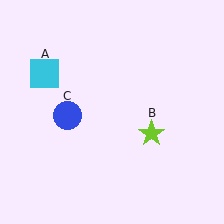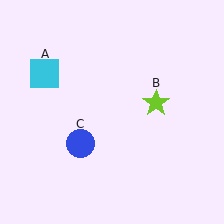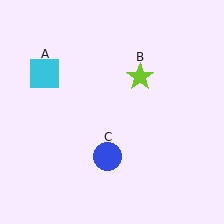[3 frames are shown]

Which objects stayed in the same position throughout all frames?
Cyan square (object A) remained stationary.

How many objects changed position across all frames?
2 objects changed position: lime star (object B), blue circle (object C).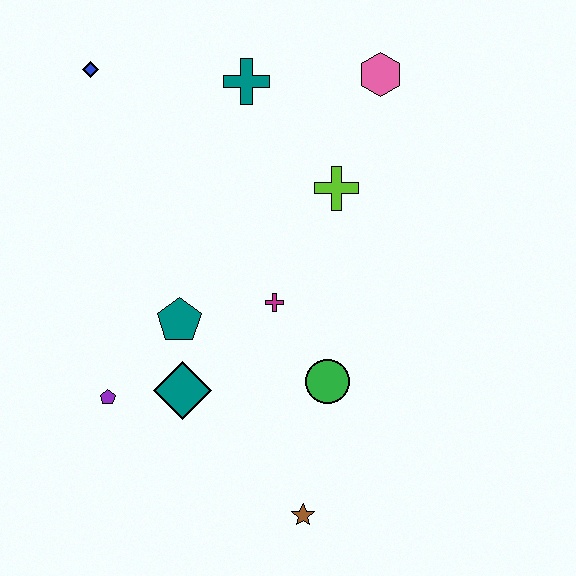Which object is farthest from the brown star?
The blue diamond is farthest from the brown star.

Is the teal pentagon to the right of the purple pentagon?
Yes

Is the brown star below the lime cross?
Yes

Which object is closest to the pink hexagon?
The lime cross is closest to the pink hexagon.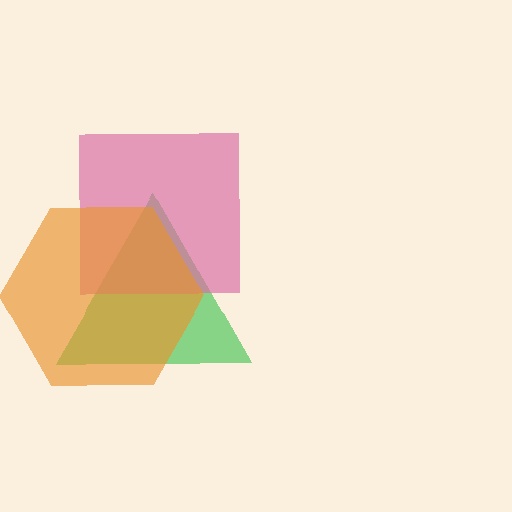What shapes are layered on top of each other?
The layered shapes are: a green triangle, a pink square, an orange hexagon.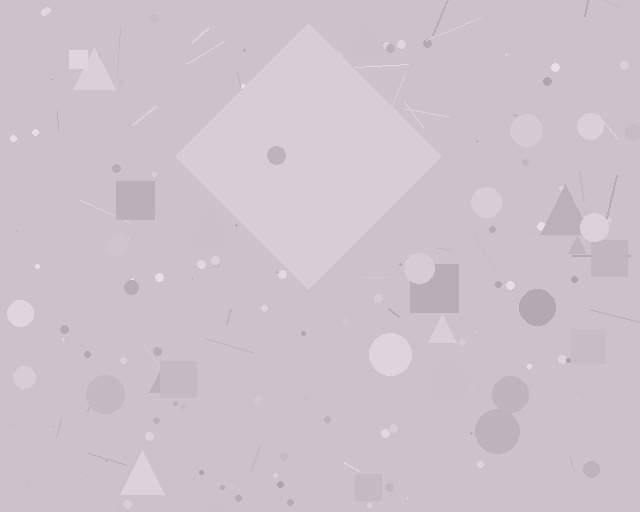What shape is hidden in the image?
A diamond is hidden in the image.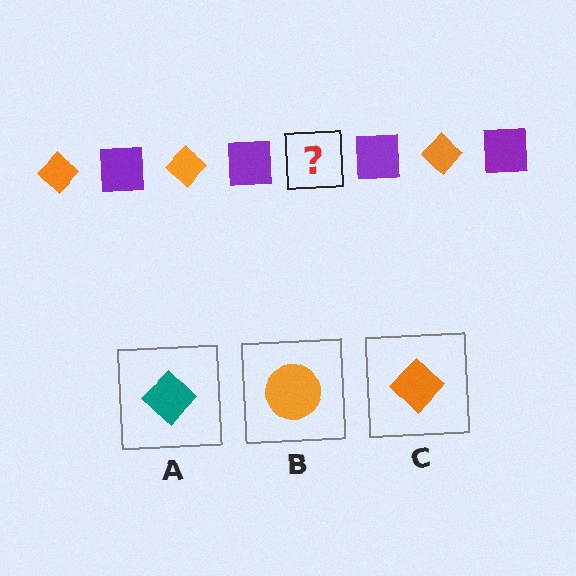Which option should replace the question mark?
Option C.